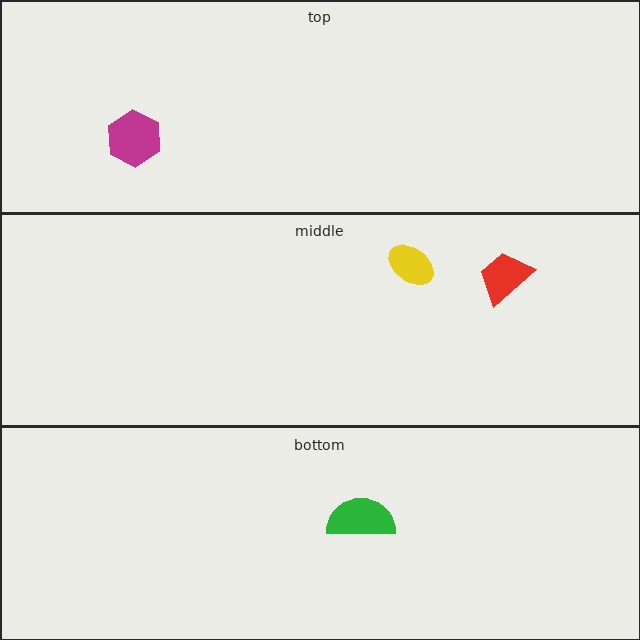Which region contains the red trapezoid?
The middle region.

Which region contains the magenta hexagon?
The top region.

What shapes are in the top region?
The magenta hexagon.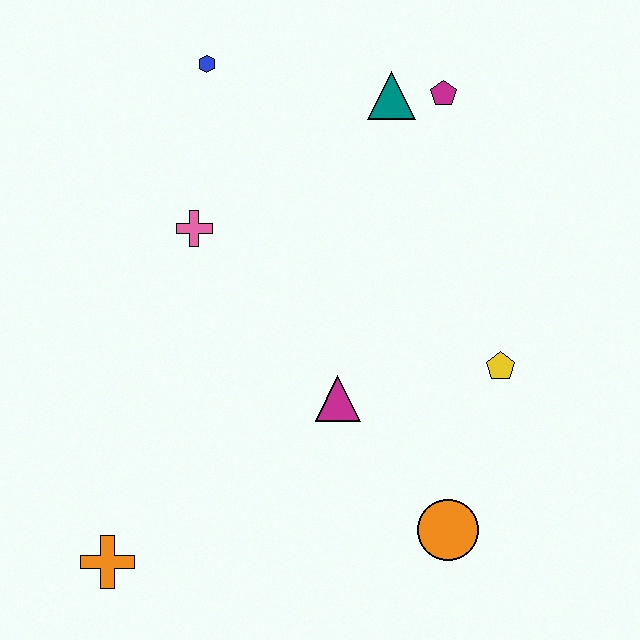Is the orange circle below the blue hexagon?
Yes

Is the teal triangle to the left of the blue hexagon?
No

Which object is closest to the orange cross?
The magenta triangle is closest to the orange cross.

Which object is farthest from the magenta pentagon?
The orange cross is farthest from the magenta pentagon.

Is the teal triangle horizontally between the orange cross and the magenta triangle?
No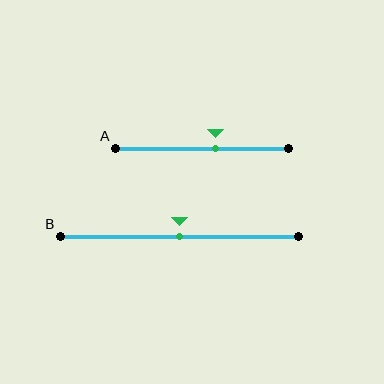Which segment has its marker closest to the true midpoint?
Segment B has its marker closest to the true midpoint.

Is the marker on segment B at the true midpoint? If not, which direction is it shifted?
Yes, the marker on segment B is at the true midpoint.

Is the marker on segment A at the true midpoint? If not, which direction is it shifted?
No, the marker on segment A is shifted to the right by about 8% of the segment length.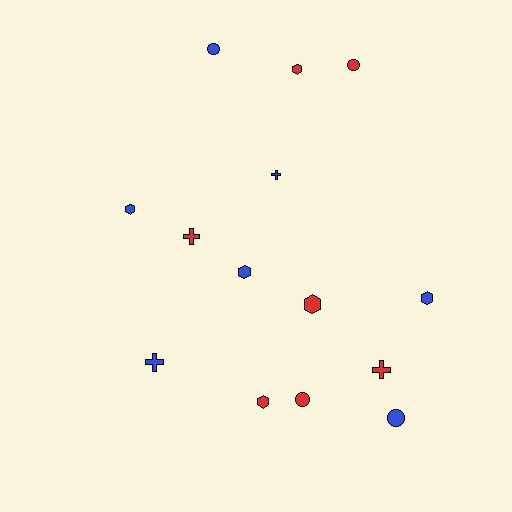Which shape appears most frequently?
Hexagon, with 6 objects.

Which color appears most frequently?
Blue, with 7 objects.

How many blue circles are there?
There are 2 blue circles.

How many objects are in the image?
There are 14 objects.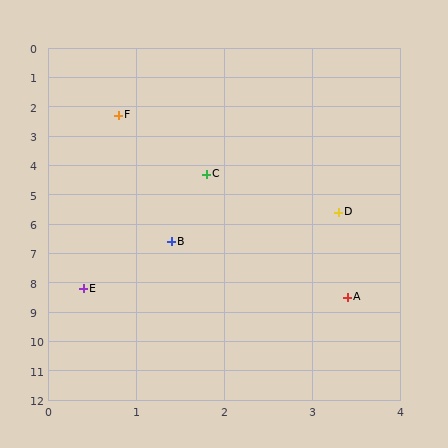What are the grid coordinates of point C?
Point C is at approximately (1.8, 4.3).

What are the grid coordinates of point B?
Point B is at approximately (1.4, 6.6).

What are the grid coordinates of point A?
Point A is at approximately (3.4, 8.5).